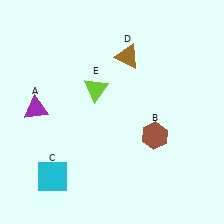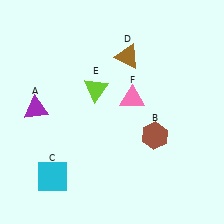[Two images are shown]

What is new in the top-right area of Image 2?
A pink triangle (F) was added in the top-right area of Image 2.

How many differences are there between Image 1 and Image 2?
There is 1 difference between the two images.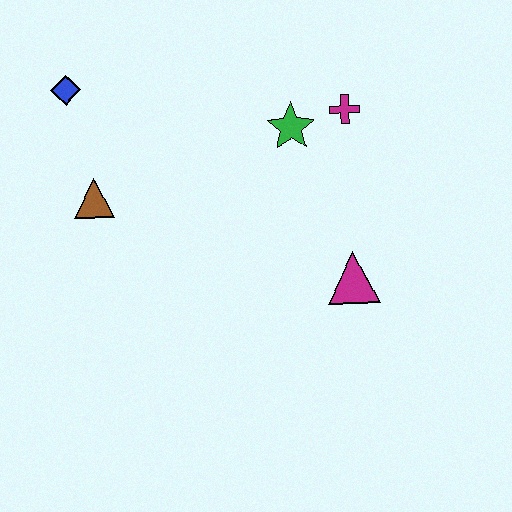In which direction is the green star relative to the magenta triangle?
The green star is above the magenta triangle.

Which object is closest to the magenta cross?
The green star is closest to the magenta cross.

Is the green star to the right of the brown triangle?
Yes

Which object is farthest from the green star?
The blue diamond is farthest from the green star.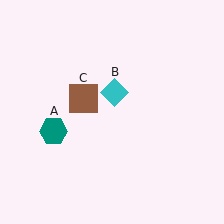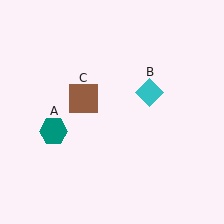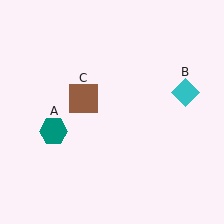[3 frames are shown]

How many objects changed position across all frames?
1 object changed position: cyan diamond (object B).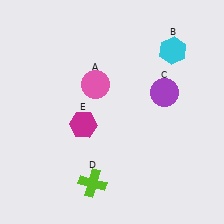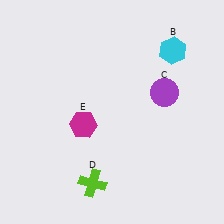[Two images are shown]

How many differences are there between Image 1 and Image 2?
There is 1 difference between the two images.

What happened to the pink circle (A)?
The pink circle (A) was removed in Image 2. It was in the top-left area of Image 1.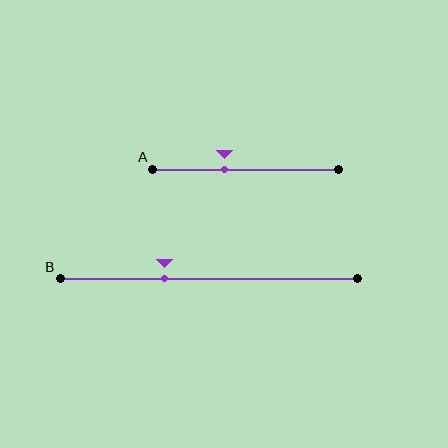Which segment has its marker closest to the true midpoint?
Segment A has its marker closest to the true midpoint.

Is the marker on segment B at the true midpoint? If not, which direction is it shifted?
No, the marker on segment B is shifted to the left by about 15% of the segment length.